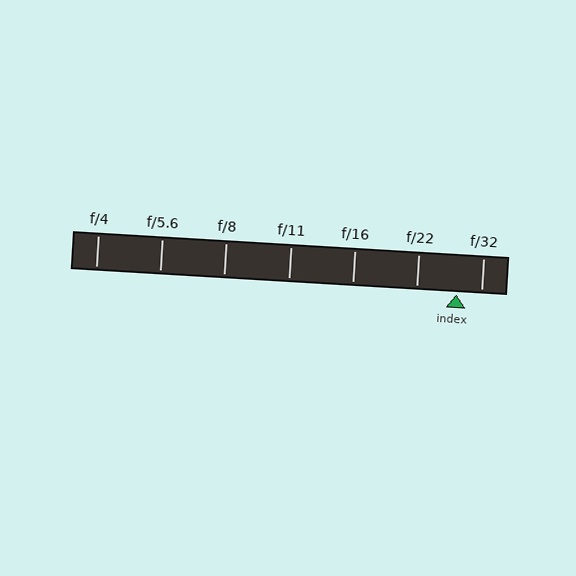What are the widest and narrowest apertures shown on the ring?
The widest aperture shown is f/4 and the narrowest is f/32.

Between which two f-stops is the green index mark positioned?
The index mark is between f/22 and f/32.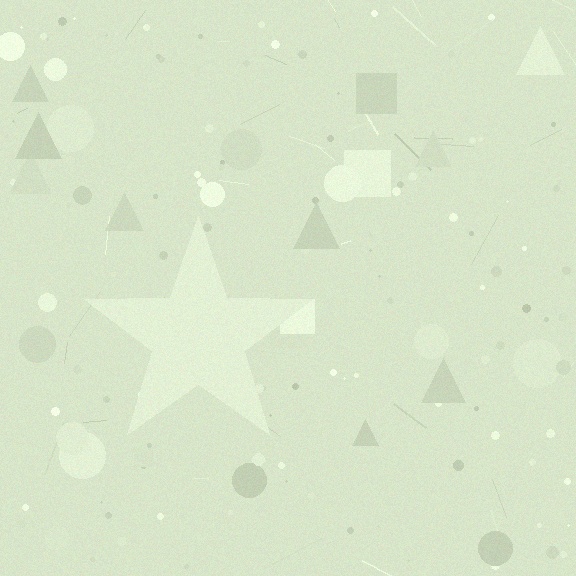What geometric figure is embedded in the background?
A star is embedded in the background.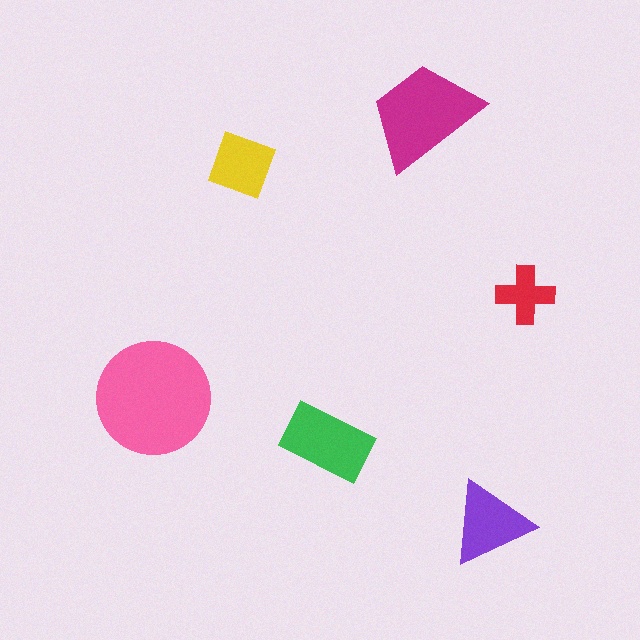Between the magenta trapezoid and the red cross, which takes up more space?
The magenta trapezoid.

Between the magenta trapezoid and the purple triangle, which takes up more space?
The magenta trapezoid.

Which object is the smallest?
The red cross.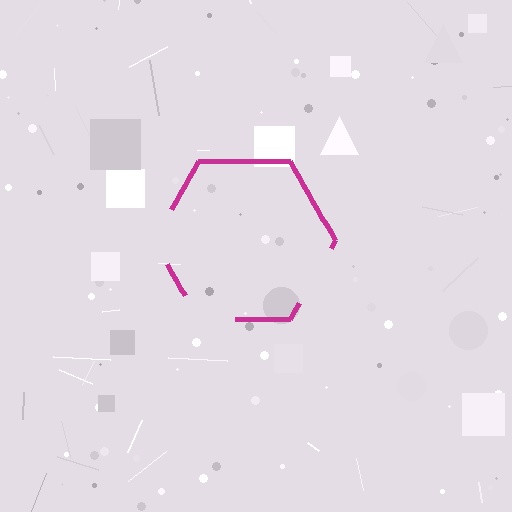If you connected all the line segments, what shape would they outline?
They would outline a hexagon.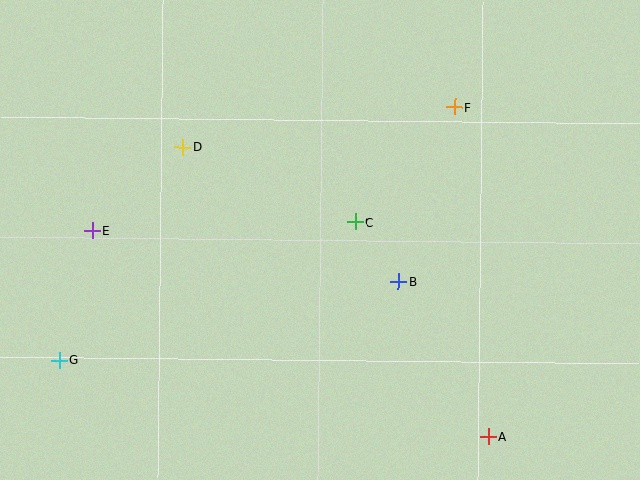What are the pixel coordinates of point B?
Point B is at (398, 281).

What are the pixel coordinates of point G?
Point G is at (59, 360).